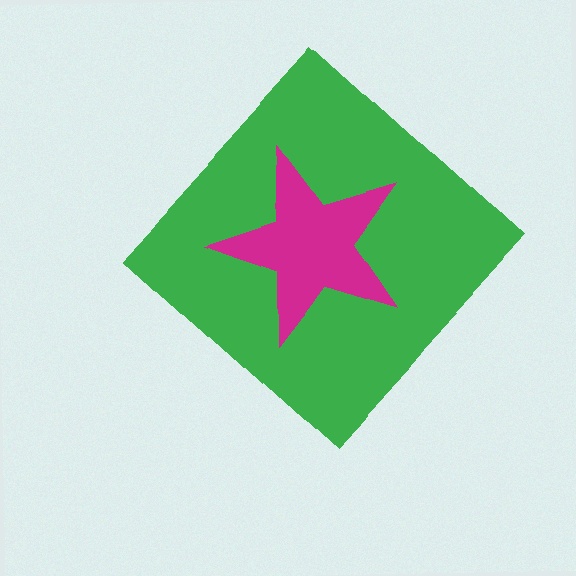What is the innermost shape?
The magenta star.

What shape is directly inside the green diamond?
The magenta star.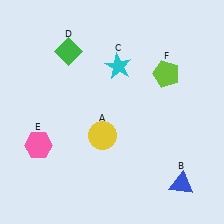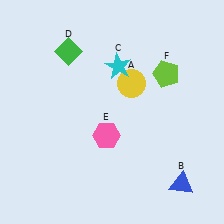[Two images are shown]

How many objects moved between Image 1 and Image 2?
2 objects moved between the two images.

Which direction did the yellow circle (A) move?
The yellow circle (A) moved up.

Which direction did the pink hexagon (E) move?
The pink hexagon (E) moved right.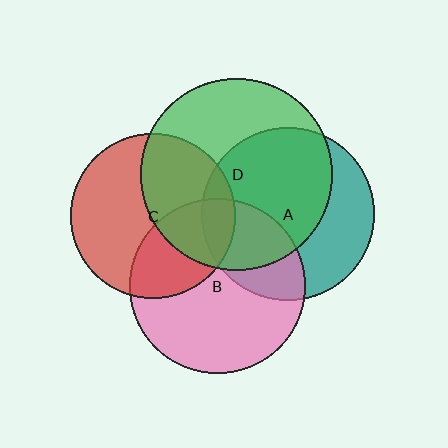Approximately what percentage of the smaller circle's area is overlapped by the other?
Approximately 60%.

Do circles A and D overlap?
Yes.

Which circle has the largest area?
Circle D (green).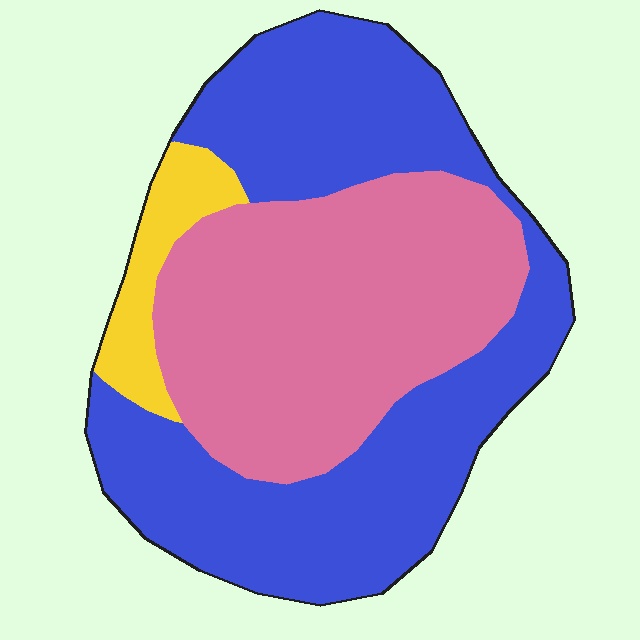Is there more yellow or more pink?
Pink.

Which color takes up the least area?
Yellow, at roughly 5%.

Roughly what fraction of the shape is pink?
Pink covers around 40% of the shape.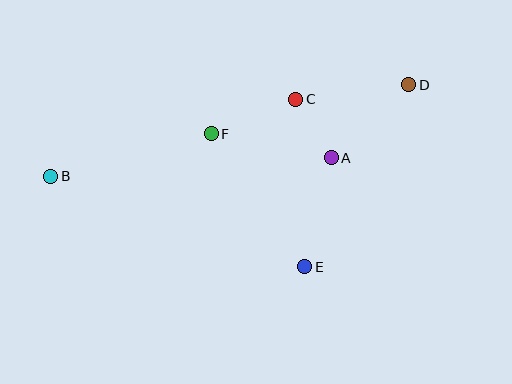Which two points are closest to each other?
Points A and C are closest to each other.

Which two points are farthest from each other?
Points B and D are farthest from each other.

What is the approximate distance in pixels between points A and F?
The distance between A and F is approximately 122 pixels.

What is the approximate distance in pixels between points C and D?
The distance between C and D is approximately 114 pixels.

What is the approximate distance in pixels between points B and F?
The distance between B and F is approximately 166 pixels.